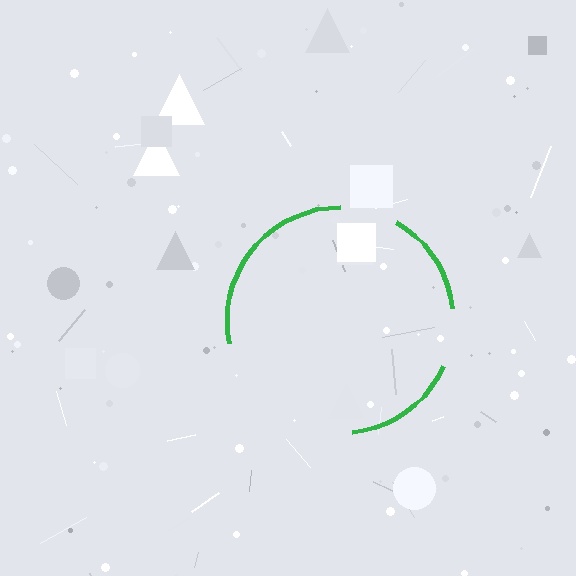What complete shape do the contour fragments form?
The contour fragments form a circle.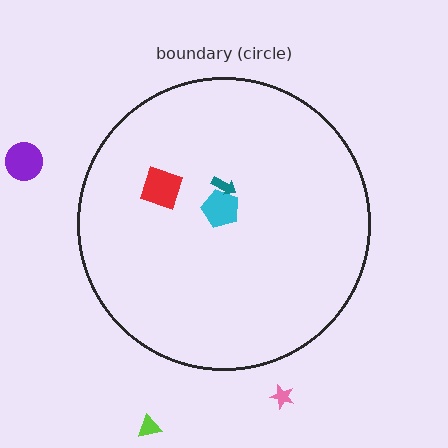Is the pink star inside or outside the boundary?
Outside.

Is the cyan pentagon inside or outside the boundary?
Inside.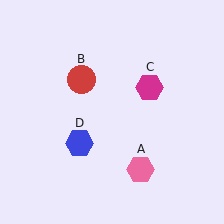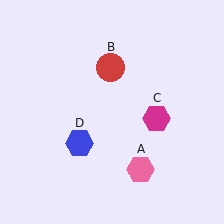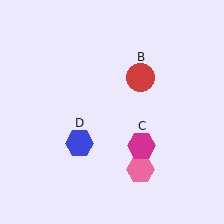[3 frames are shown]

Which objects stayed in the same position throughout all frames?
Pink hexagon (object A) and blue hexagon (object D) remained stationary.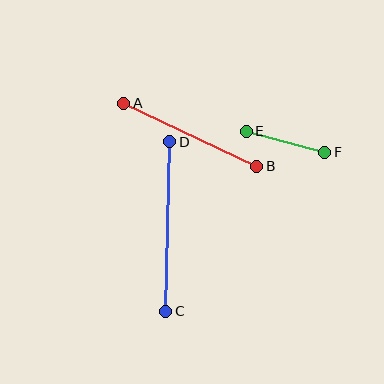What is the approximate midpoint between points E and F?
The midpoint is at approximately (285, 142) pixels.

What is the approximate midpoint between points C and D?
The midpoint is at approximately (168, 226) pixels.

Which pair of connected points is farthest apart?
Points C and D are farthest apart.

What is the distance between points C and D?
The distance is approximately 170 pixels.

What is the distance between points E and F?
The distance is approximately 81 pixels.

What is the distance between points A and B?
The distance is approximately 147 pixels.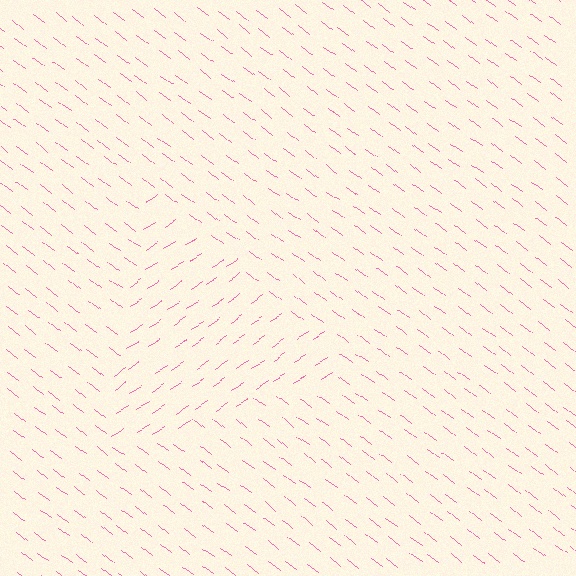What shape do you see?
I see a triangle.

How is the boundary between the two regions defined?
The boundary is defined purely by a change in line orientation (approximately 70 degrees difference). All lines are the same color and thickness.